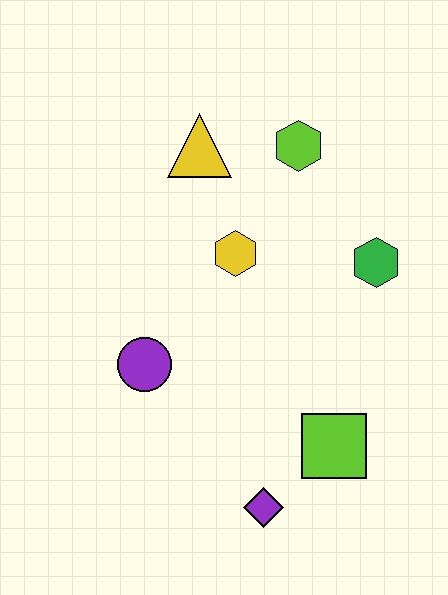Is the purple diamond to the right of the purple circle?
Yes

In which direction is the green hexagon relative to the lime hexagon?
The green hexagon is below the lime hexagon.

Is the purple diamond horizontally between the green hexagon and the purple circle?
Yes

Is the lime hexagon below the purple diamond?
No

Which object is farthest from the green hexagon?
The purple diamond is farthest from the green hexagon.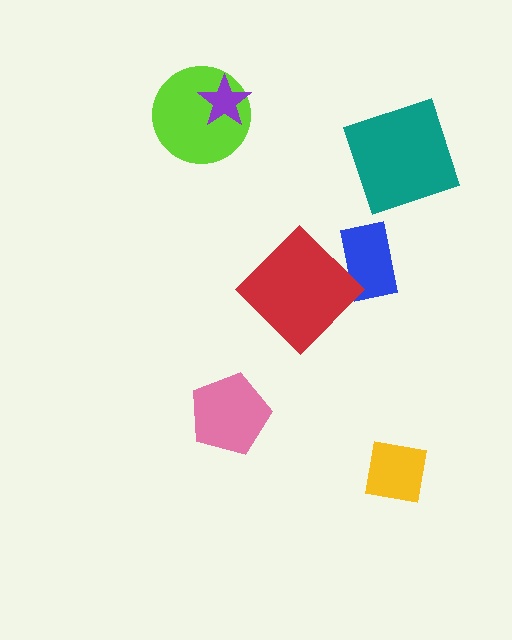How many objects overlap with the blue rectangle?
0 objects overlap with the blue rectangle.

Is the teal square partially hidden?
No, no other shape covers it.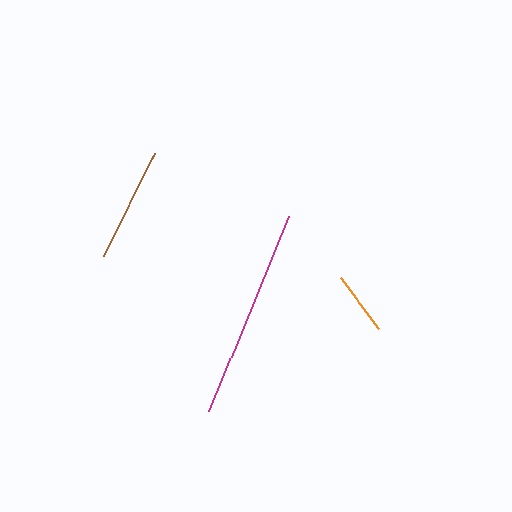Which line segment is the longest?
The magenta line is the longest at approximately 210 pixels.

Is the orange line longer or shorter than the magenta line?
The magenta line is longer than the orange line.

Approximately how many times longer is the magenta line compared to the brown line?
The magenta line is approximately 1.8 times the length of the brown line.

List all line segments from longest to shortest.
From longest to shortest: magenta, brown, orange.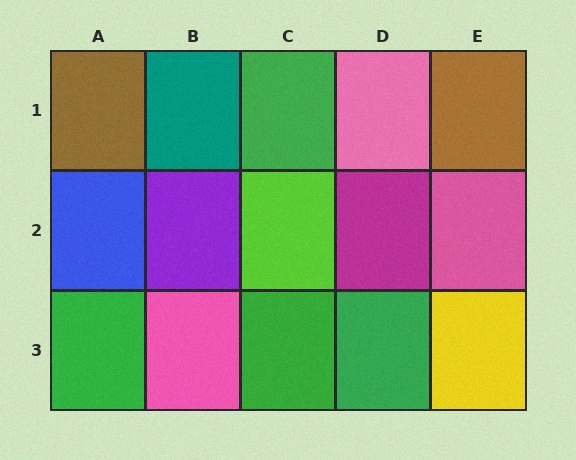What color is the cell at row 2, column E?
Pink.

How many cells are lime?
1 cell is lime.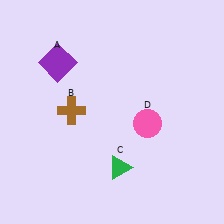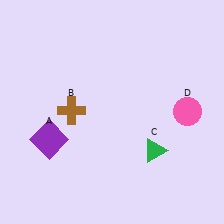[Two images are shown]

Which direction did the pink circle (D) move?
The pink circle (D) moved right.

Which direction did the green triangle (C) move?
The green triangle (C) moved right.